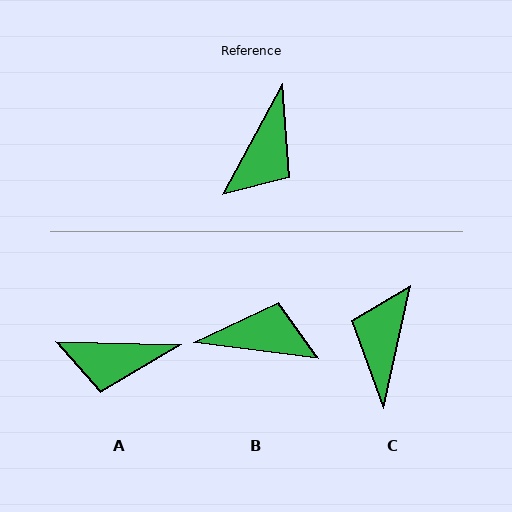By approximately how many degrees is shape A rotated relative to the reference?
Approximately 63 degrees clockwise.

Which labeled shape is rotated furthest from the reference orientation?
C, about 164 degrees away.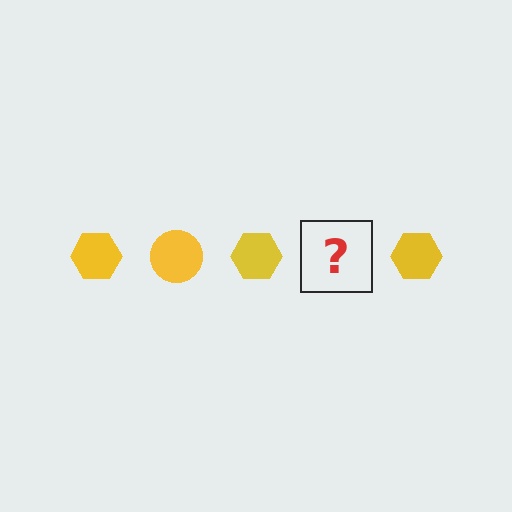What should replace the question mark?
The question mark should be replaced with a yellow circle.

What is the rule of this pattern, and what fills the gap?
The rule is that the pattern cycles through hexagon, circle shapes in yellow. The gap should be filled with a yellow circle.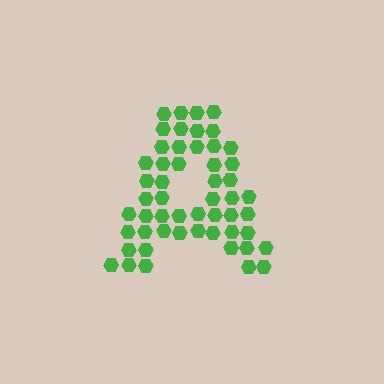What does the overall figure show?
The overall figure shows the letter A.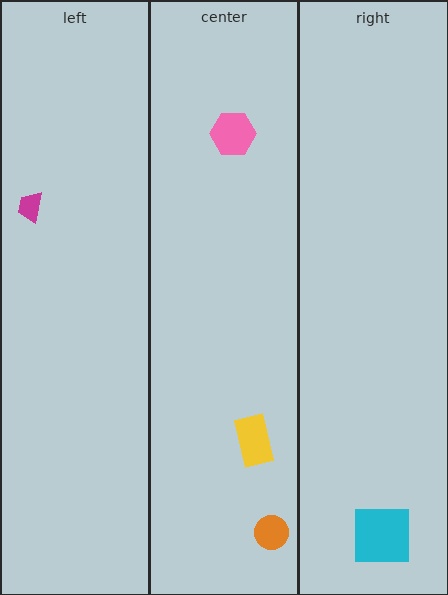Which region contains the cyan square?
The right region.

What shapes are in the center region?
The pink hexagon, the yellow rectangle, the orange circle.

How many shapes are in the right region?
1.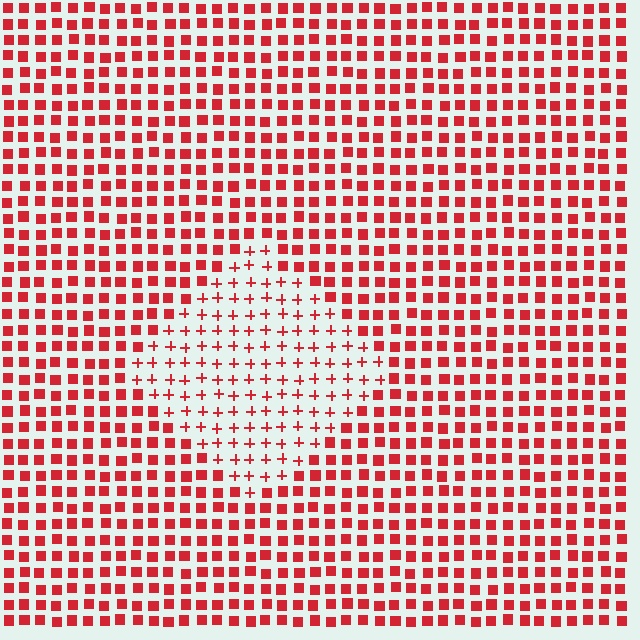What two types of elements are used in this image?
The image uses plus signs inside the diamond region and squares outside it.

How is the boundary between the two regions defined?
The boundary is defined by a change in element shape: plus signs inside vs. squares outside. All elements share the same color and spacing.